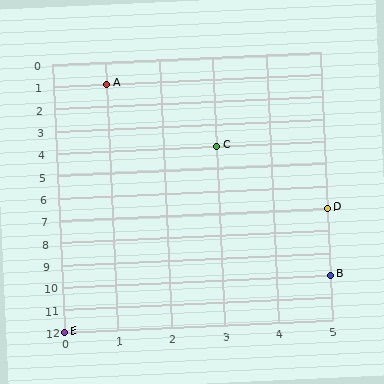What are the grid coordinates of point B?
Point B is at grid coordinates (5, 10).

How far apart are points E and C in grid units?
Points E and C are 3 columns and 8 rows apart (about 8.5 grid units diagonally).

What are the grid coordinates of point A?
Point A is at grid coordinates (1, 1).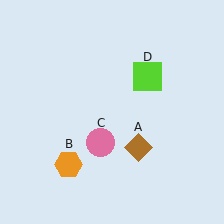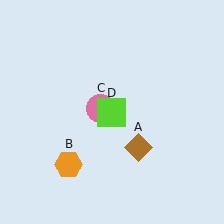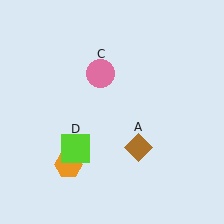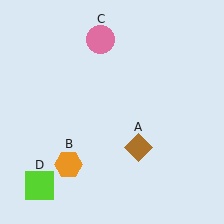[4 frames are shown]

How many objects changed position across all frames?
2 objects changed position: pink circle (object C), lime square (object D).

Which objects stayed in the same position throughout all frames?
Brown diamond (object A) and orange hexagon (object B) remained stationary.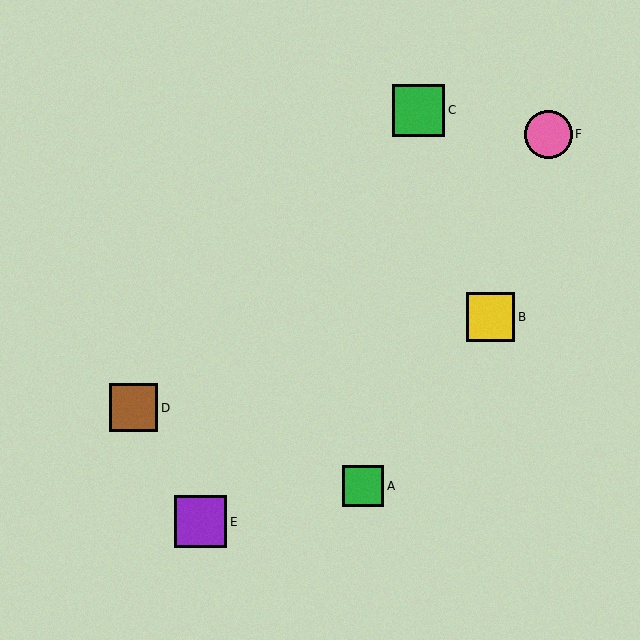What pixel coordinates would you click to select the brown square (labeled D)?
Click at (134, 408) to select the brown square D.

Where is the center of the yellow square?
The center of the yellow square is at (491, 317).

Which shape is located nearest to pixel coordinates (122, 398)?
The brown square (labeled D) at (134, 408) is nearest to that location.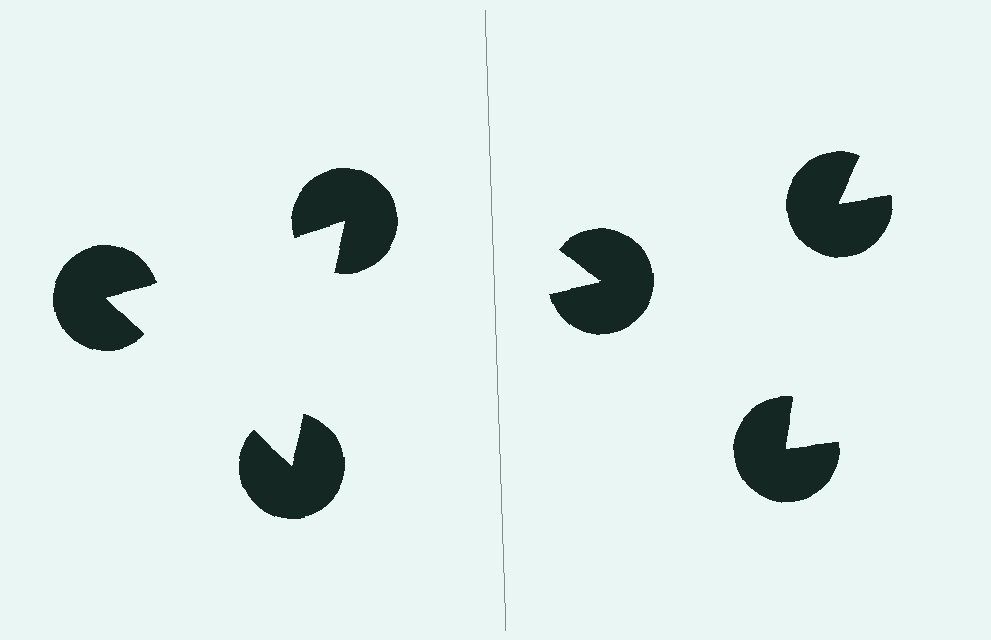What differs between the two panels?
The pac-man discs are positioned identically on both sides; only the wedge orientations differ. On the left they align to a triangle; on the right they are misaligned.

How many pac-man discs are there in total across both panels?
6 — 3 on each side.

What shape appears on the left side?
An illusory triangle.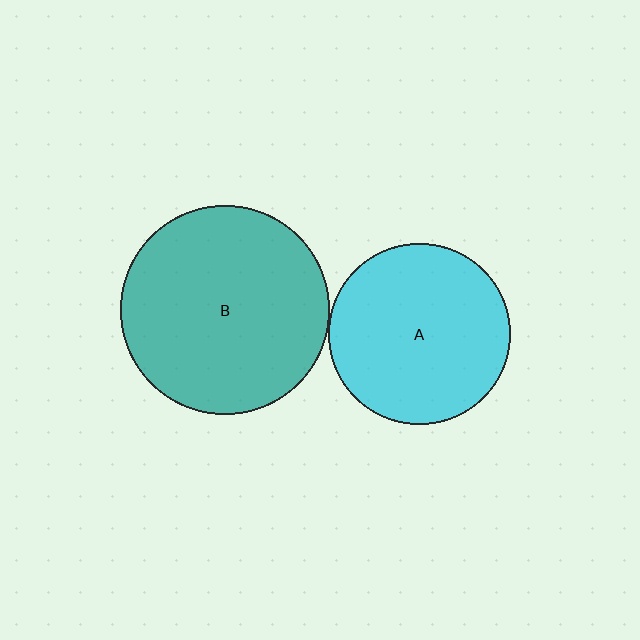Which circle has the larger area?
Circle B (teal).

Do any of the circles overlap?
No, none of the circles overlap.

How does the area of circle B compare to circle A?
Approximately 1.3 times.